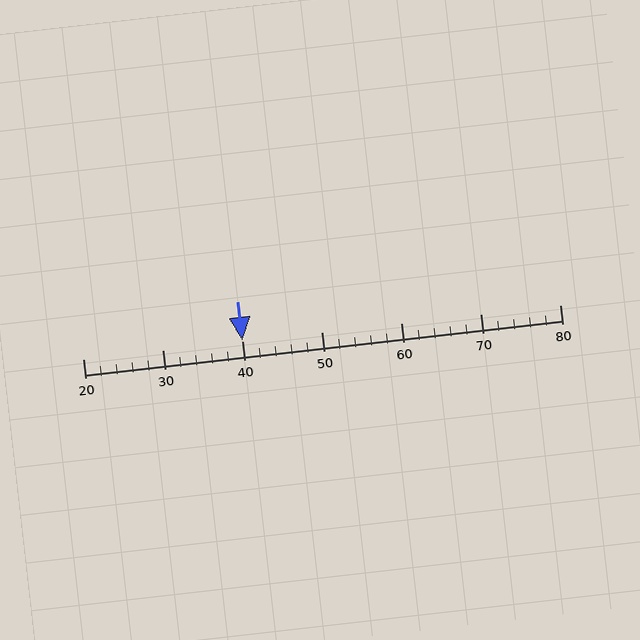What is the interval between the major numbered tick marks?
The major tick marks are spaced 10 units apart.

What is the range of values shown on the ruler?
The ruler shows values from 20 to 80.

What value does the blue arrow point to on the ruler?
The blue arrow points to approximately 40.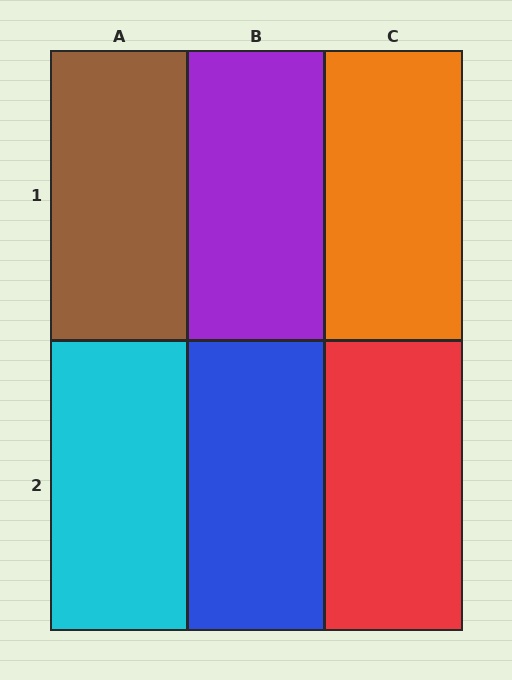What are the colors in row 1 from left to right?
Brown, purple, orange.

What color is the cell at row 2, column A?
Cyan.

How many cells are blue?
1 cell is blue.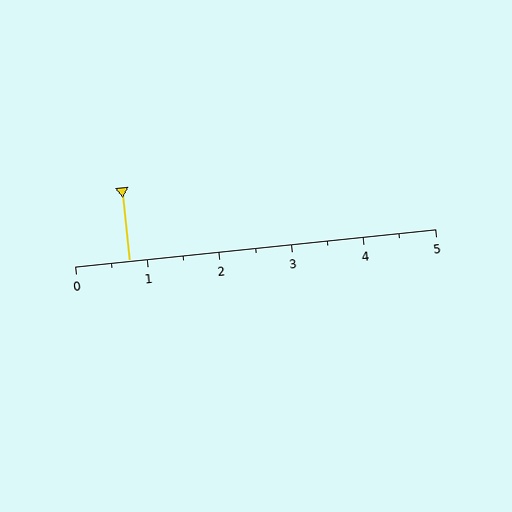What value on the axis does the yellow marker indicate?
The marker indicates approximately 0.8.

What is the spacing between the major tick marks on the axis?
The major ticks are spaced 1 apart.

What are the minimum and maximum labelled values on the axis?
The axis runs from 0 to 5.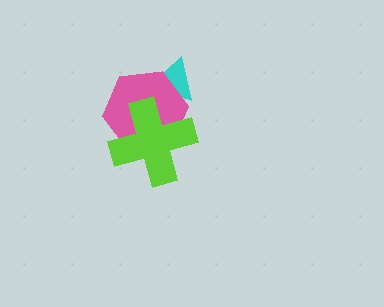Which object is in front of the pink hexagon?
The lime cross is in front of the pink hexagon.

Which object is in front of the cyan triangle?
The pink hexagon is in front of the cyan triangle.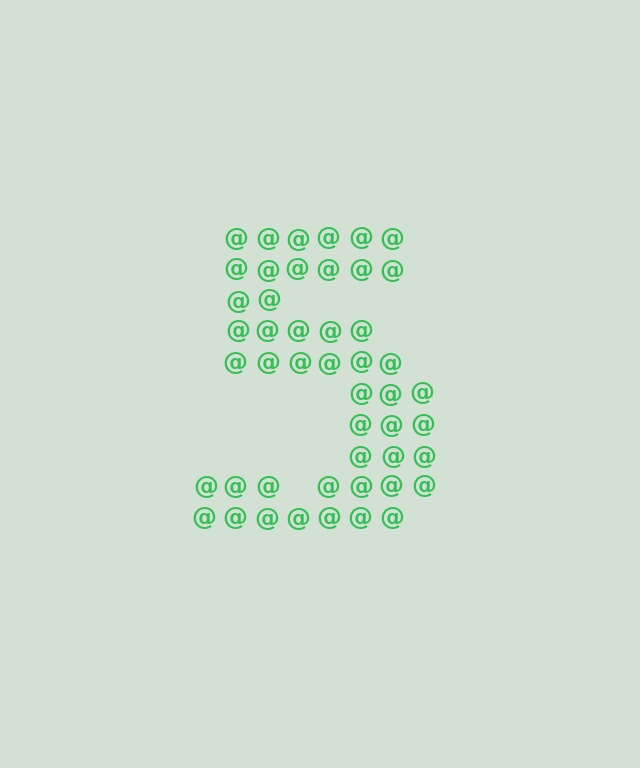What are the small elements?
The small elements are at signs.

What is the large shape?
The large shape is the digit 5.